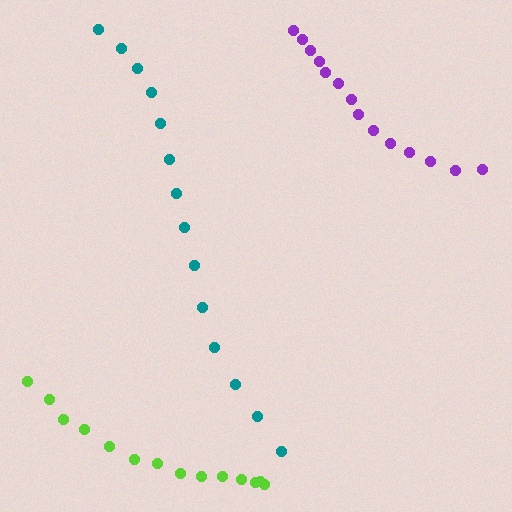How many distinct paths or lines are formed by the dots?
There are 3 distinct paths.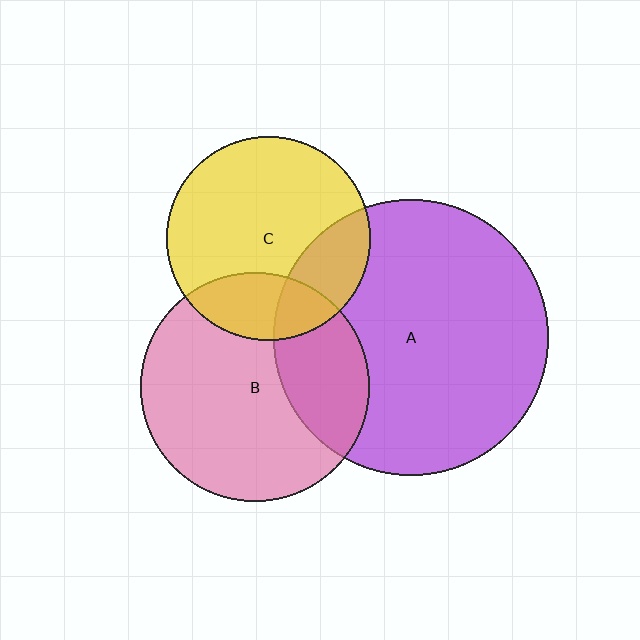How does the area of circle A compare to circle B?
Approximately 1.4 times.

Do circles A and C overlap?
Yes.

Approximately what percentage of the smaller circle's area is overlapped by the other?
Approximately 20%.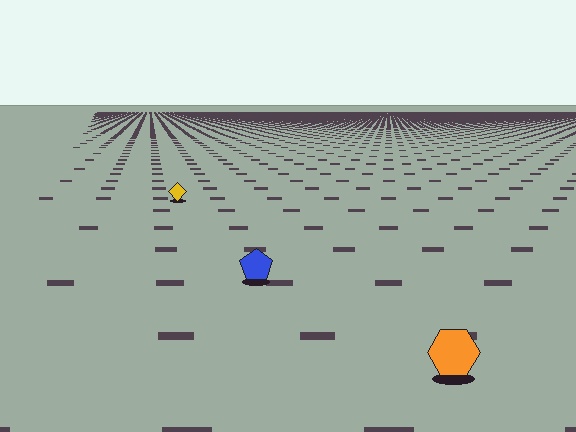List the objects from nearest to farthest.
From nearest to farthest: the orange hexagon, the blue pentagon, the yellow diamond.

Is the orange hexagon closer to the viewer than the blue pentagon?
Yes. The orange hexagon is closer — you can tell from the texture gradient: the ground texture is coarser near it.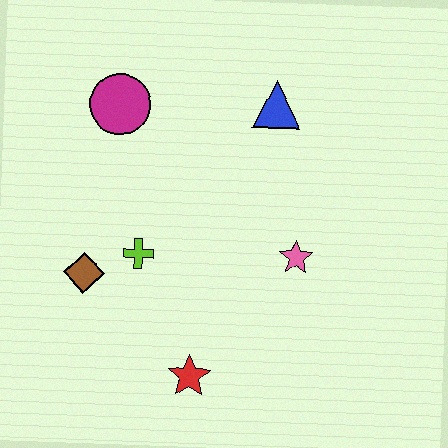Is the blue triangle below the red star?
No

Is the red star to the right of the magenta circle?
Yes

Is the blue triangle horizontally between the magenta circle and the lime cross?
No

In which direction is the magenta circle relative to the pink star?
The magenta circle is to the left of the pink star.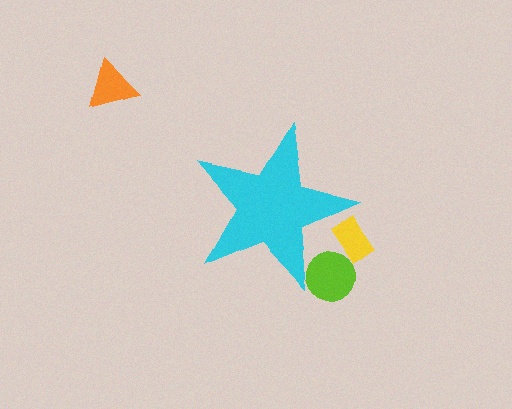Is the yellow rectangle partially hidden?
Yes, the yellow rectangle is partially hidden behind the cyan star.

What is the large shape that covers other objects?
A cyan star.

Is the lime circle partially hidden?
Yes, the lime circle is partially hidden behind the cyan star.